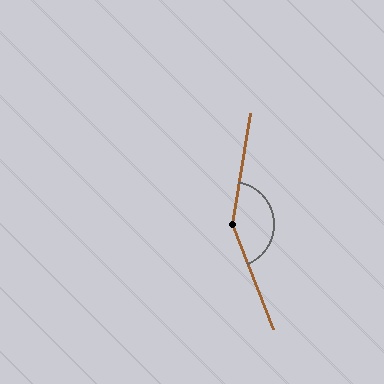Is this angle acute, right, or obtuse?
It is obtuse.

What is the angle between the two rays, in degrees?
Approximately 149 degrees.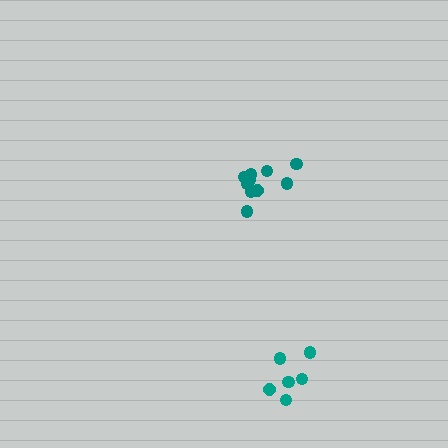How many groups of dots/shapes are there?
There are 2 groups.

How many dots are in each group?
Group 1: 10 dots, Group 2: 6 dots (16 total).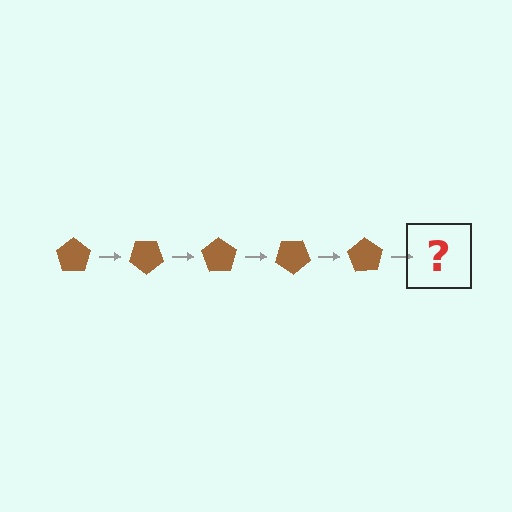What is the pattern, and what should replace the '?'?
The pattern is that the pentagon rotates 35 degrees each step. The '?' should be a brown pentagon rotated 175 degrees.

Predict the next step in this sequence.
The next step is a brown pentagon rotated 175 degrees.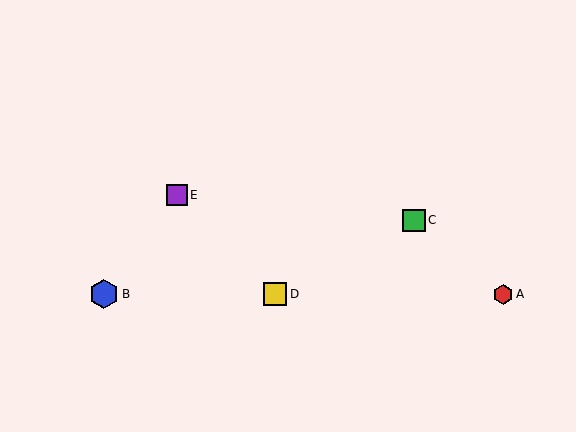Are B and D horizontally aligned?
Yes, both are at y≈294.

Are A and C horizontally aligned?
No, A is at y≈294 and C is at y≈220.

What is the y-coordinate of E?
Object E is at y≈195.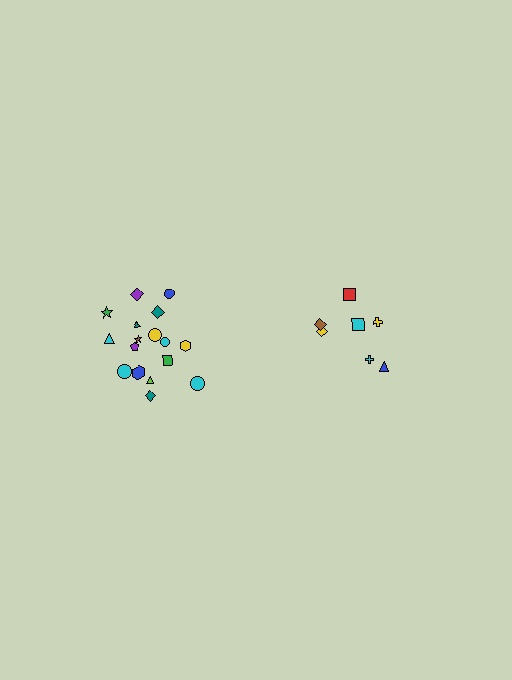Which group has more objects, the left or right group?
The left group.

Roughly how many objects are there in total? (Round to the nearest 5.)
Roughly 25 objects in total.